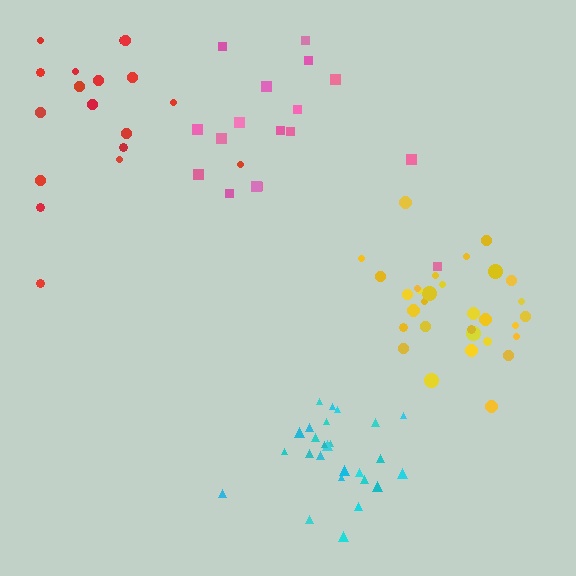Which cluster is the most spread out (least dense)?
Pink.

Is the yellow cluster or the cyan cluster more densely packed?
Cyan.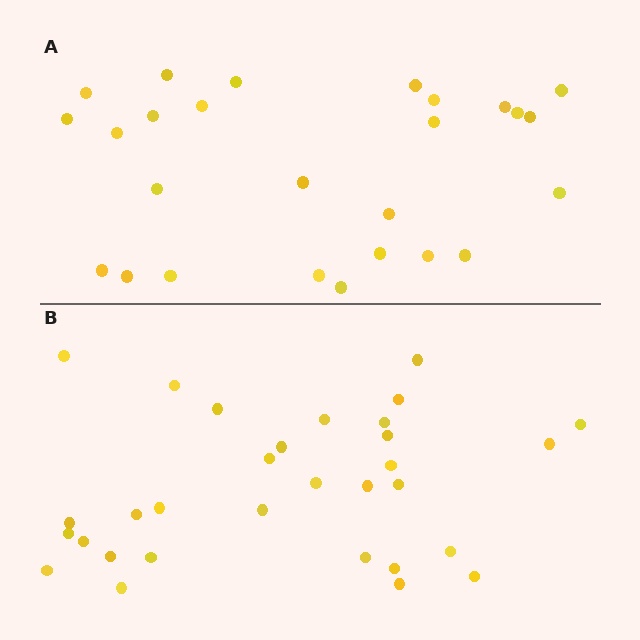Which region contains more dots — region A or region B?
Region B (the bottom region) has more dots.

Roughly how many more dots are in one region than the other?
Region B has about 5 more dots than region A.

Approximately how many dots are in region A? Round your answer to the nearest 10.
About 30 dots. (The exact count is 26, which rounds to 30.)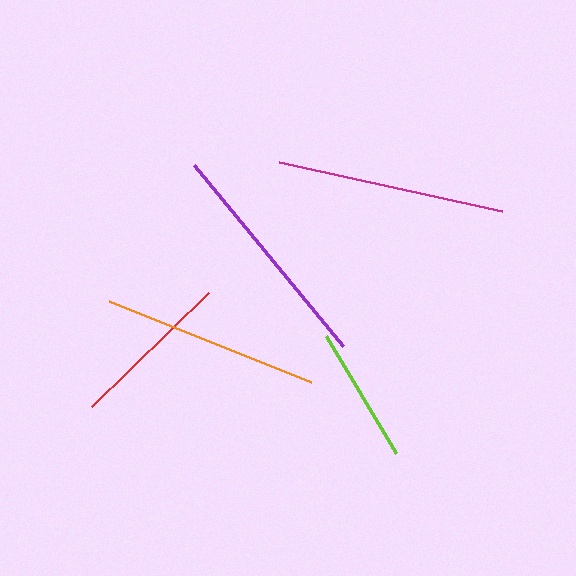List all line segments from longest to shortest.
From longest to shortest: purple, magenta, orange, red, lime.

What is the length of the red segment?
The red segment is approximately 163 pixels long.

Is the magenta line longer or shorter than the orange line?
The magenta line is longer than the orange line.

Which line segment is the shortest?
The lime line is the shortest at approximately 136 pixels.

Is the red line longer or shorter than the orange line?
The orange line is longer than the red line.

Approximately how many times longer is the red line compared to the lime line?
The red line is approximately 1.2 times the length of the lime line.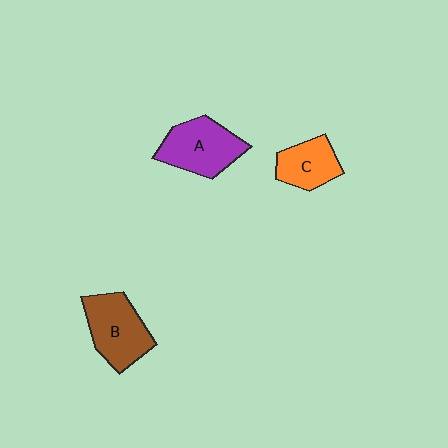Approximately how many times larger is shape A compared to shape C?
Approximately 1.4 times.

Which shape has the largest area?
Shape B (brown).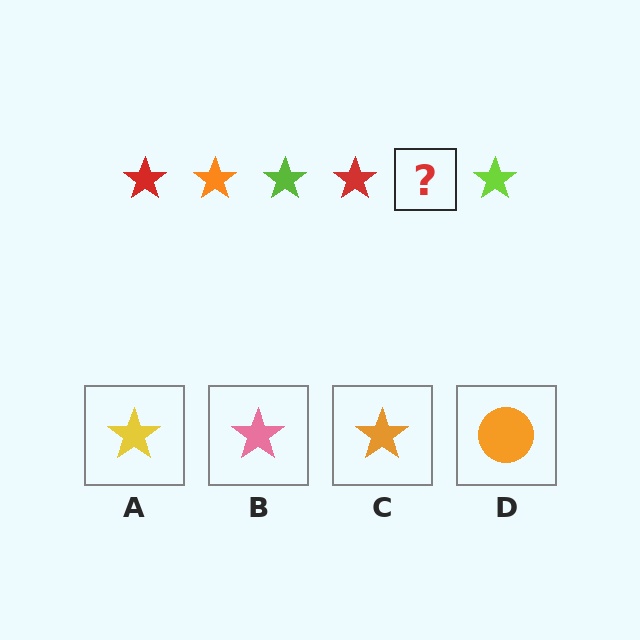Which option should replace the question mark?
Option C.